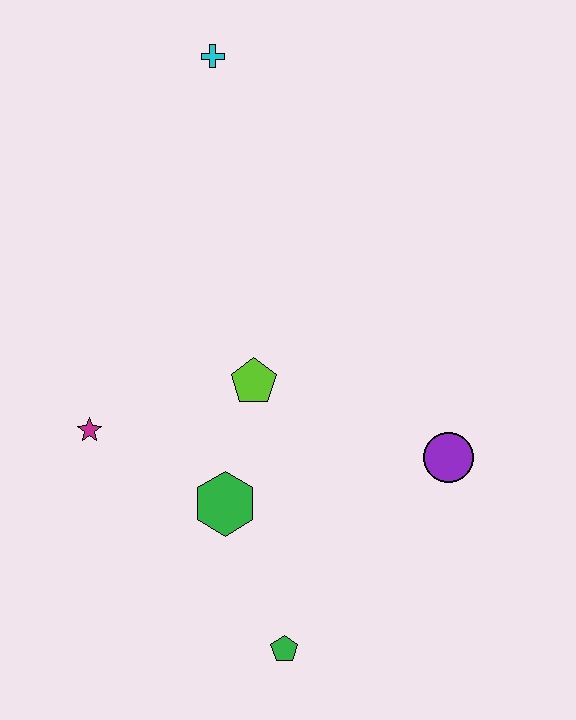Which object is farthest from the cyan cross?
The green pentagon is farthest from the cyan cross.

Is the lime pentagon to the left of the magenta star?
No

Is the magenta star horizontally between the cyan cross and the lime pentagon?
No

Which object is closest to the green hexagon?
The lime pentagon is closest to the green hexagon.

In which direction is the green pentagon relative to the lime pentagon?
The green pentagon is below the lime pentagon.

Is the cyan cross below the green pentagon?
No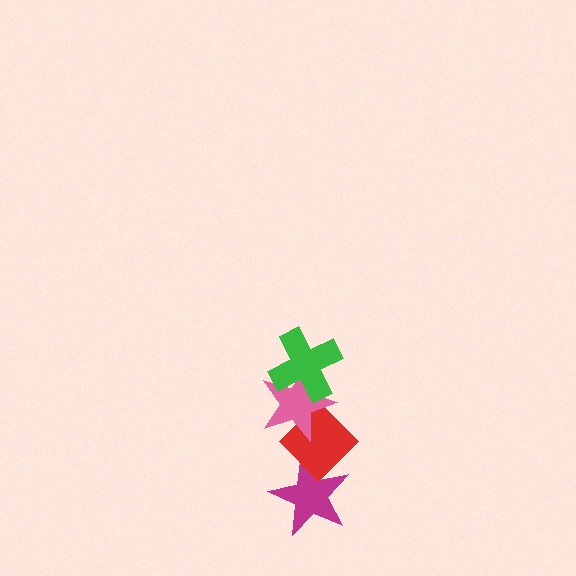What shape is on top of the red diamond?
The pink star is on top of the red diamond.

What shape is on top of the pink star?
The green cross is on top of the pink star.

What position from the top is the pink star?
The pink star is 2nd from the top.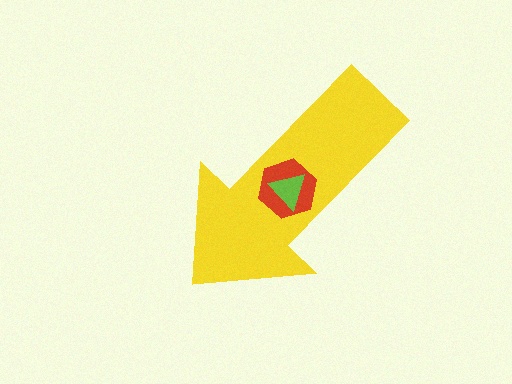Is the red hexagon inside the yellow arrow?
Yes.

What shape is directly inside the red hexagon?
The lime triangle.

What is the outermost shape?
The yellow arrow.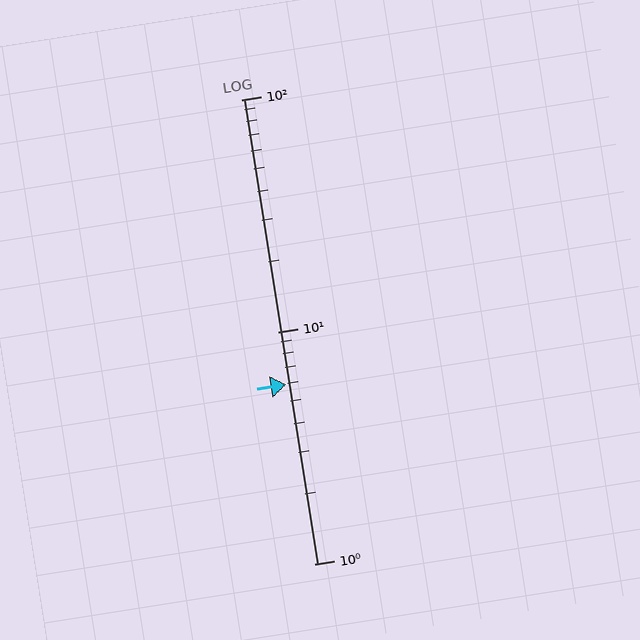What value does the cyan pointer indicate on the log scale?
The pointer indicates approximately 5.9.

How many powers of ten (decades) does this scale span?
The scale spans 2 decades, from 1 to 100.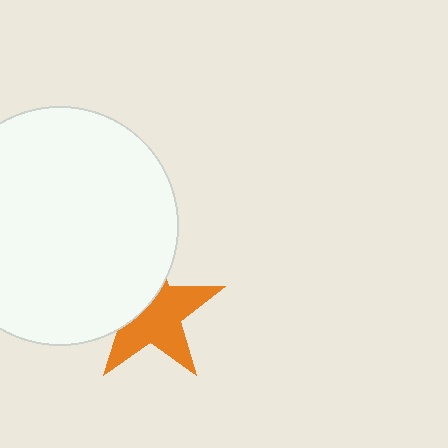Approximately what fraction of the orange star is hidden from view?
Roughly 39% of the orange star is hidden behind the white circle.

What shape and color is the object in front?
The object in front is a white circle.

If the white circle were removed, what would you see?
You would see the complete orange star.